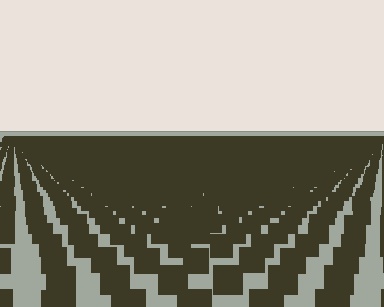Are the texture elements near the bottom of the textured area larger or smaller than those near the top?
Larger. Near the bottom, elements are closer to the viewer and appear at a bigger on-screen size.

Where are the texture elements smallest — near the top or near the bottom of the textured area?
Near the top.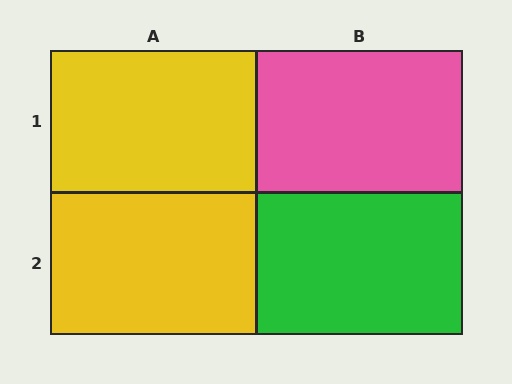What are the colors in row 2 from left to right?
Yellow, green.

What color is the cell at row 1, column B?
Pink.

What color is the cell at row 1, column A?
Yellow.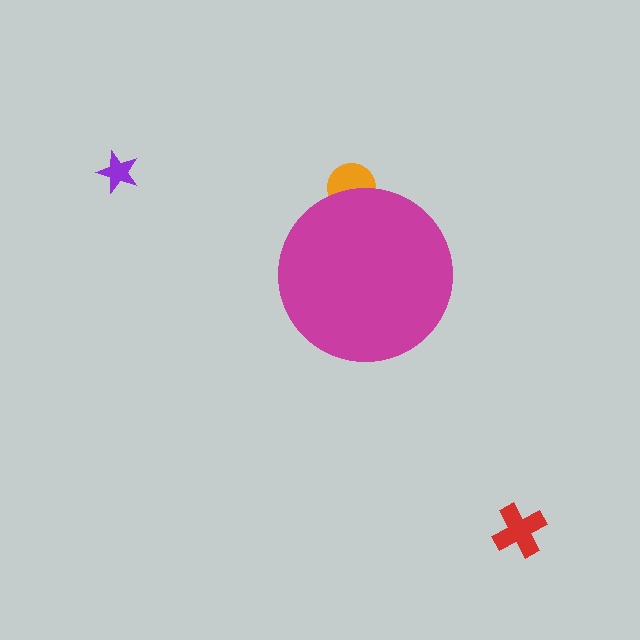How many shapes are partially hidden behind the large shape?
1 shape is partially hidden.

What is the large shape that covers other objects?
A magenta circle.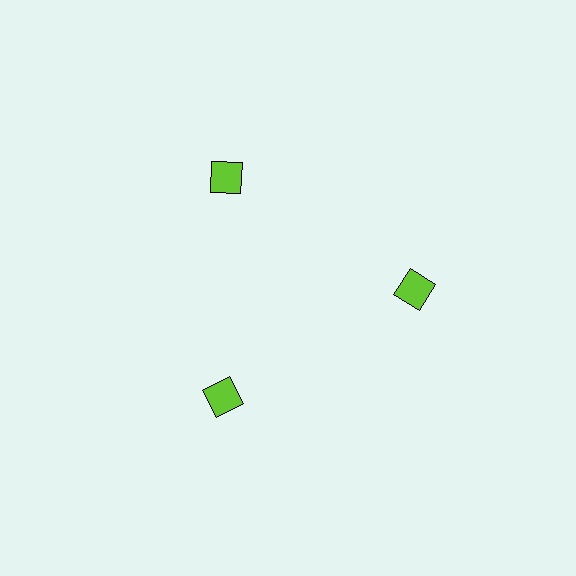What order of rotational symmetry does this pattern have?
This pattern has 3-fold rotational symmetry.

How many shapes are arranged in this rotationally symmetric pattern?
There are 3 shapes, arranged in 3 groups of 1.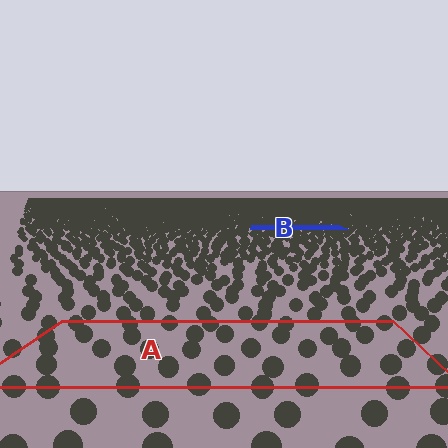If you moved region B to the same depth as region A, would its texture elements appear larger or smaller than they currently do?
They would appear larger. At a closer depth, the same texture elements are projected at a bigger on-screen size.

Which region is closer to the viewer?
Region A is closer. The texture elements there are larger and more spread out.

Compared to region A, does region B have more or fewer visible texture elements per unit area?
Region B has more texture elements per unit area — they are packed more densely because it is farther away.